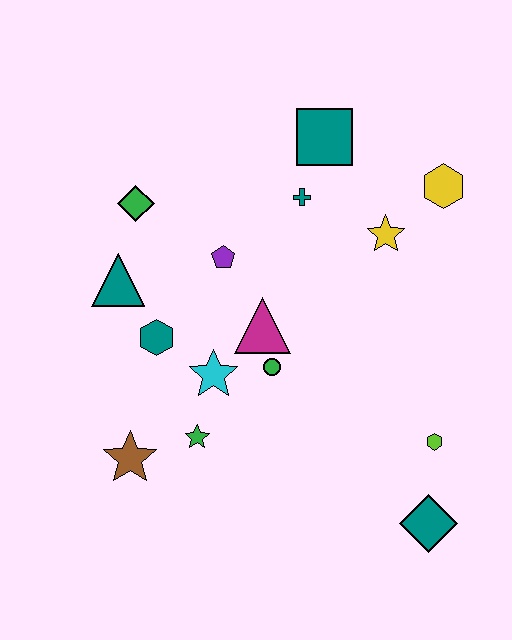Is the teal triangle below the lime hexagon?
No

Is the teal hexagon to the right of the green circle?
No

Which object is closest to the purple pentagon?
The magenta triangle is closest to the purple pentagon.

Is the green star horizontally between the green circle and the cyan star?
No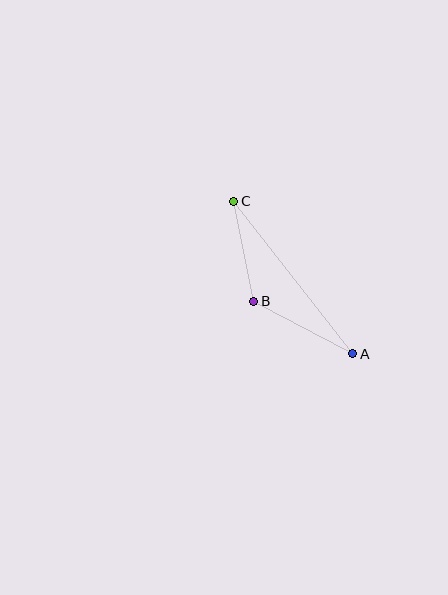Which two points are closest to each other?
Points B and C are closest to each other.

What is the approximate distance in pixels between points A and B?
The distance between A and B is approximately 112 pixels.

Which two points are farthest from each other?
Points A and C are farthest from each other.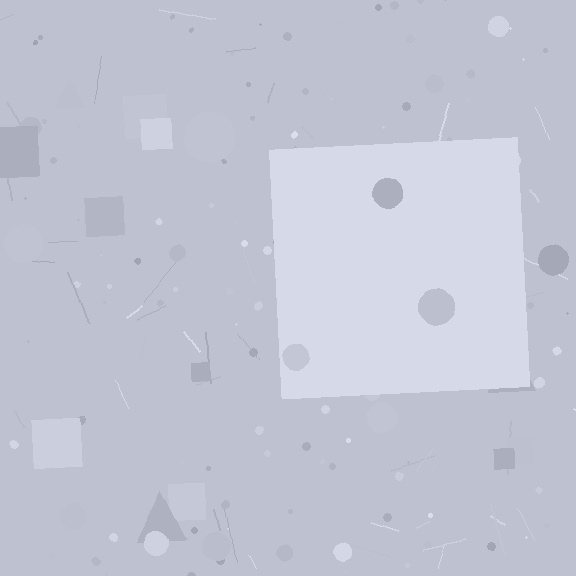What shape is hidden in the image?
A square is hidden in the image.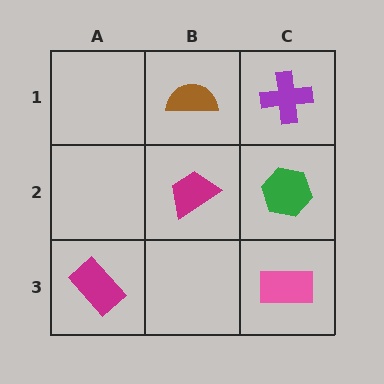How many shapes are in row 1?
2 shapes.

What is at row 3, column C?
A pink rectangle.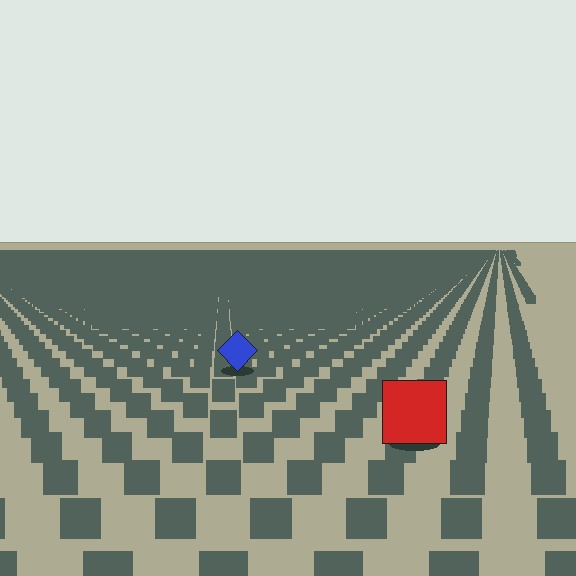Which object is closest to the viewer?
The red square is closest. The texture marks near it are larger and more spread out.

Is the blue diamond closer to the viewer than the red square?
No. The red square is closer — you can tell from the texture gradient: the ground texture is coarser near it.